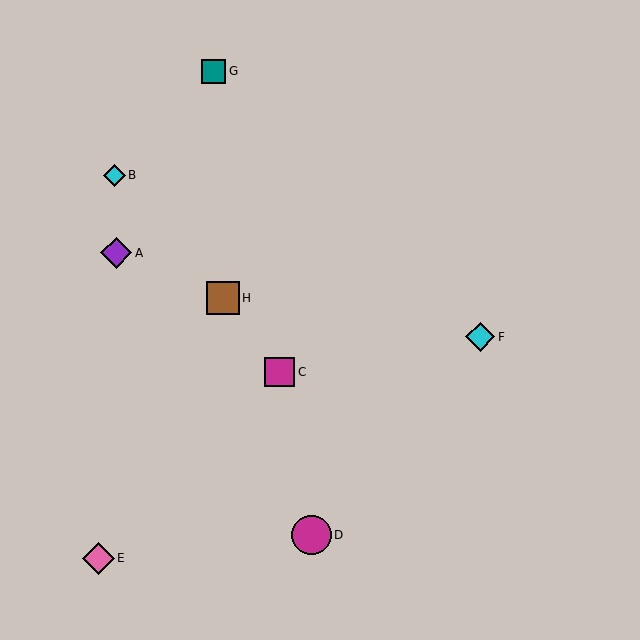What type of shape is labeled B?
Shape B is a cyan diamond.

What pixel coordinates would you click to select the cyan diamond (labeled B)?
Click at (114, 175) to select the cyan diamond B.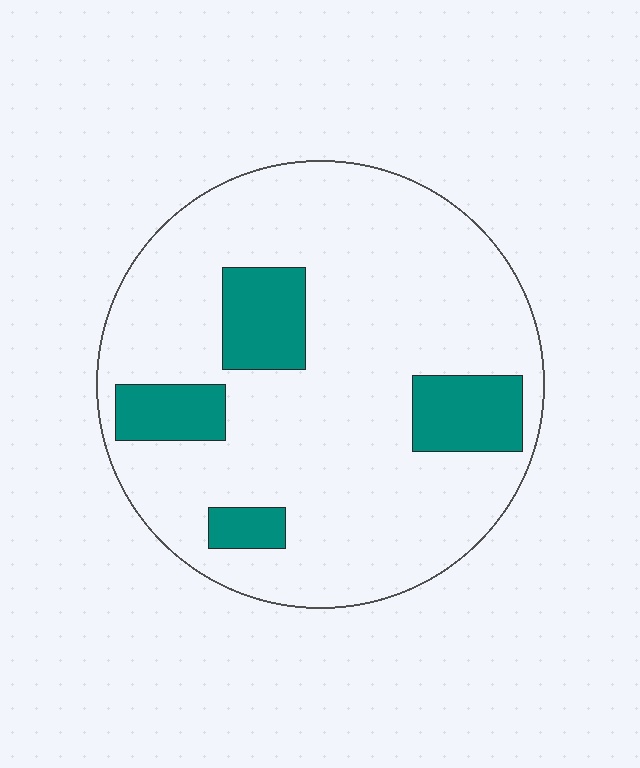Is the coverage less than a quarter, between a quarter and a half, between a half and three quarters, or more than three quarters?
Less than a quarter.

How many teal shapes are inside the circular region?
4.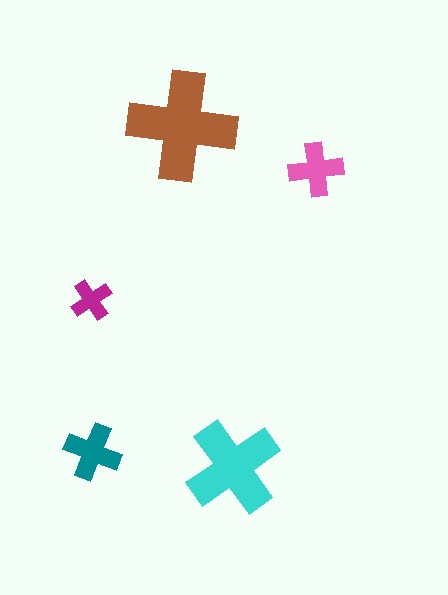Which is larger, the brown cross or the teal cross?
The brown one.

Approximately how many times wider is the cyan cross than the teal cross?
About 1.5 times wider.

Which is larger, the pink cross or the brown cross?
The brown one.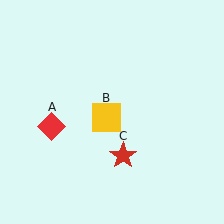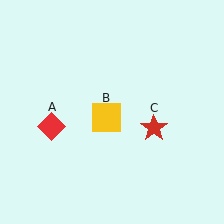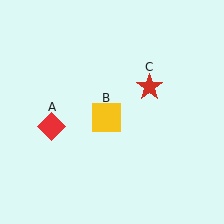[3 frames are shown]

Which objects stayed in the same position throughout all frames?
Red diamond (object A) and yellow square (object B) remained stationary.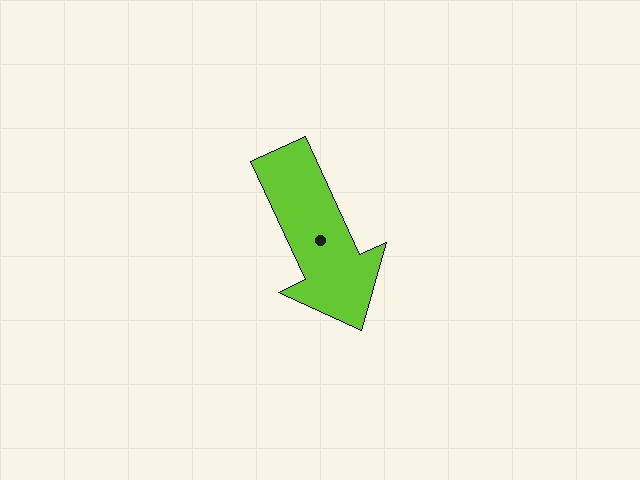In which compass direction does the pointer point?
Southeast.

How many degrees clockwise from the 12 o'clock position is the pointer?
Approximately 155 degrees.